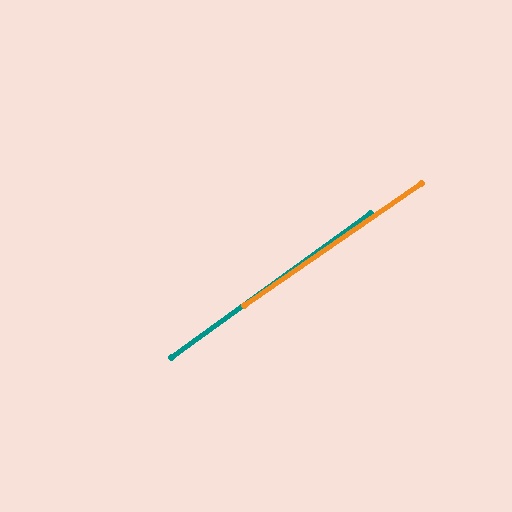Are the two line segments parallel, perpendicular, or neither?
Parallel — their directions differ by only 1.4°.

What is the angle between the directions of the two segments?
Approximately 1 degree.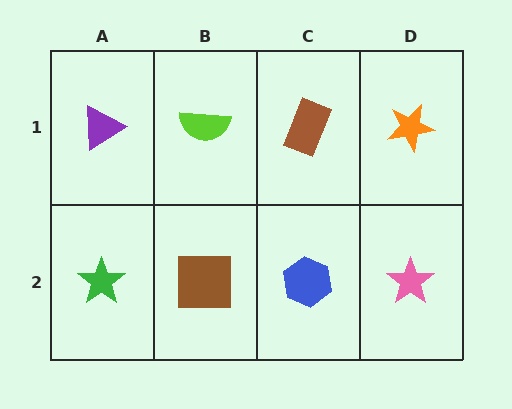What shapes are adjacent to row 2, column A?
A purple triangle (row 1, column A), a brown square (row 2, column B).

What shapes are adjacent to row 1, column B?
A brown square (row 2, column B), a purple triangle (row 1, column A), a brown rectangle (row 1, column C).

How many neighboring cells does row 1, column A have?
2.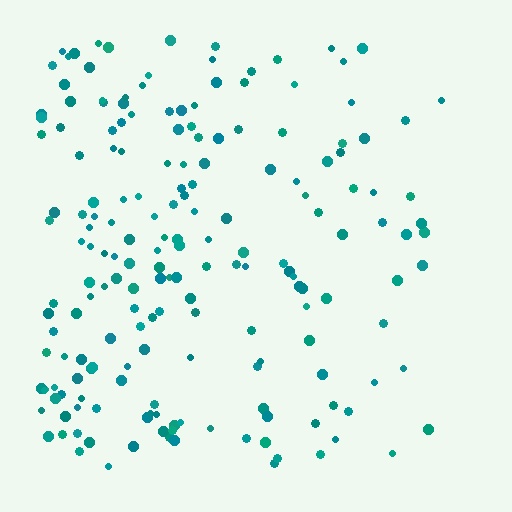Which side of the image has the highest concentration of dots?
The left.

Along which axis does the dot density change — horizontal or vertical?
Horizontal.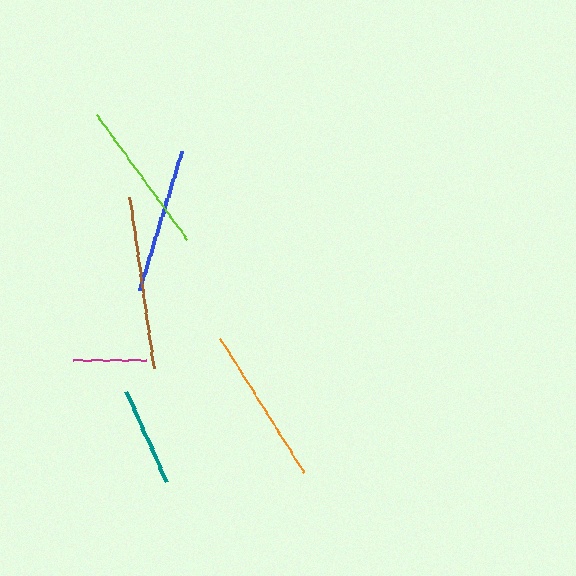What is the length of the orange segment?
The orange segment is approximately 158 pixels long.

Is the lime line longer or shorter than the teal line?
The lime line is longer than the teal line.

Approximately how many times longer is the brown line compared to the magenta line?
The brown line is approximately 2.4 times the length of the magenta line.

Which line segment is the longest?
The brown line is the longest at approximately 172 pixels.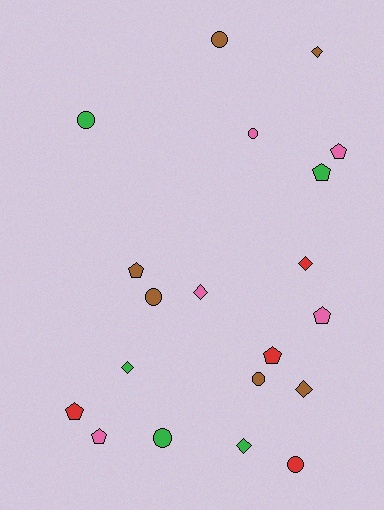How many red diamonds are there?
There is 1 red diamond.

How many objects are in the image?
There are 20 objects.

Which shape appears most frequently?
Circle, with 7 objects.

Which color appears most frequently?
Brown, with 6 objects.